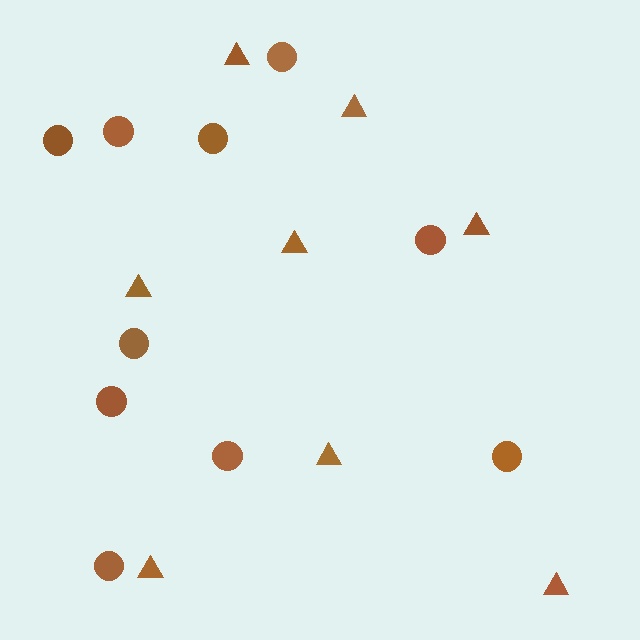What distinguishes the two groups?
There are 2 groups: one group of triangles (8) and one group of circles (10).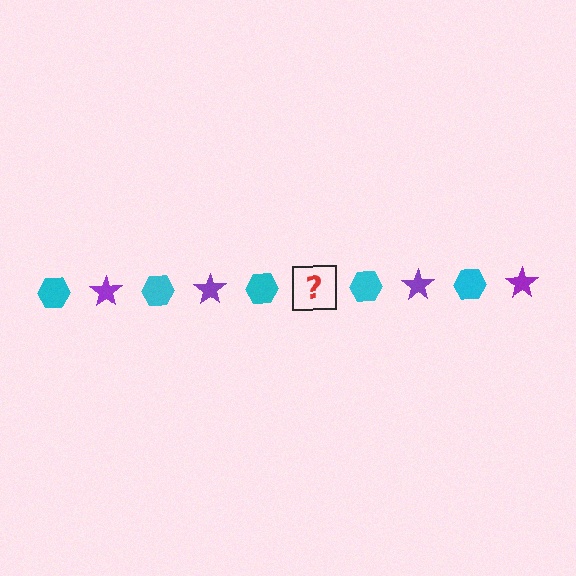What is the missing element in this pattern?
The missing element is a purple star.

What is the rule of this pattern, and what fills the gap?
The rule is that the pattern alternates between cyan hexagon and purple star. The gap should be filled with a purple star.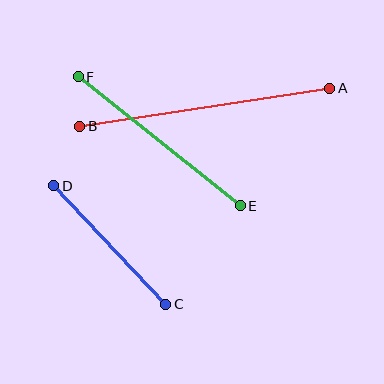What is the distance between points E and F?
The distance is approximately 208 pixels.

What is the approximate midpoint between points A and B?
The midpoint is at approximately (205, 107) pixels.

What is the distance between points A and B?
The distance is approximately 253 pixels.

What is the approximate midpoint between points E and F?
The midpoint is at approximately (159, 141) pixels.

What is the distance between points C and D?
The distance is approximately 163 pixels.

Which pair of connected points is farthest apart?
Points A and B are farthest apart.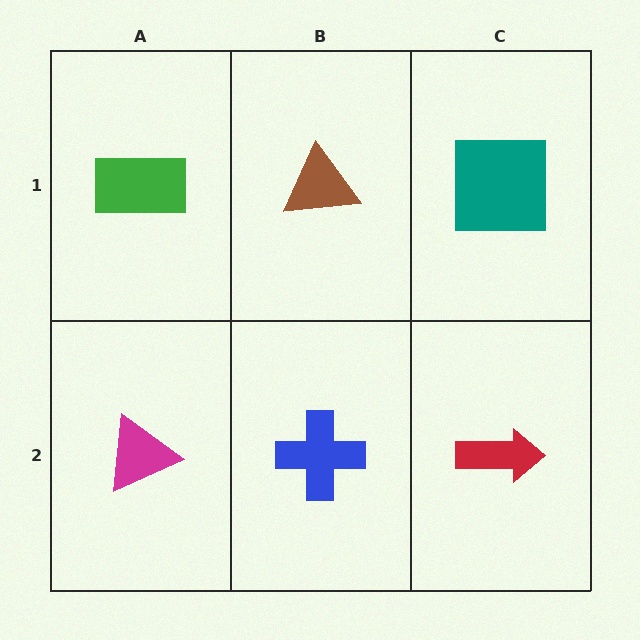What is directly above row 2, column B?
A brown triangle.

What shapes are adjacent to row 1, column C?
A red arrow (row 2, column C), a brown triangle (row 1, column B).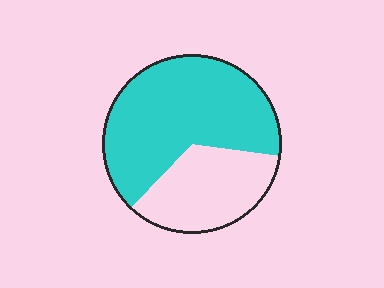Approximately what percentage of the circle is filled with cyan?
Approximately 65%.